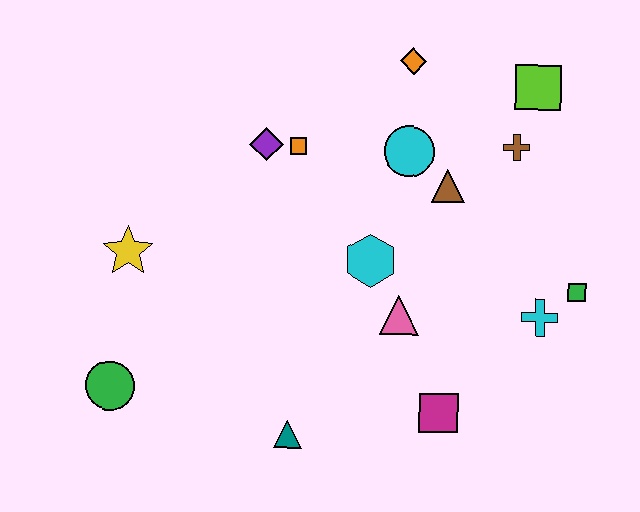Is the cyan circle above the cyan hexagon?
Yes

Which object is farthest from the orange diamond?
The green circle is farthest from the orange diamond.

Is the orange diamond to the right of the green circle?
Yes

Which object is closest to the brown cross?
The lime square is closest to the brown cross.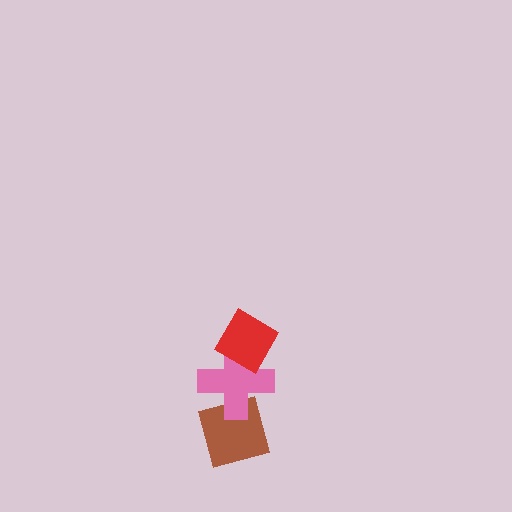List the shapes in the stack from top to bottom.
From top to bottom: the red diamond, the pink cross, the brown square.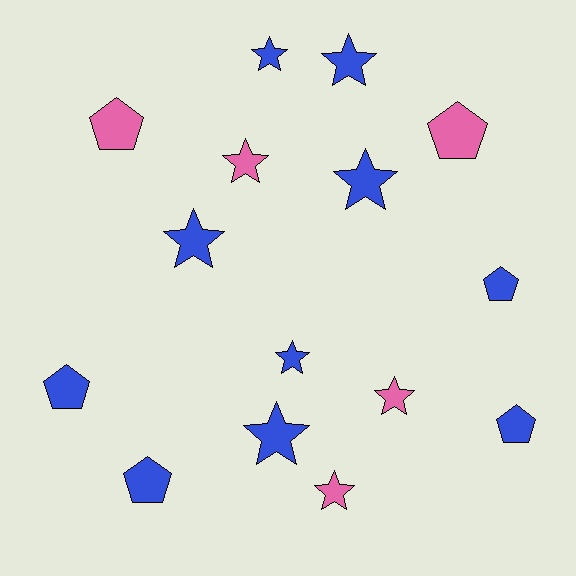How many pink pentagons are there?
There are 2 pink pentagons.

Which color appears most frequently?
Blue, with 10 objects.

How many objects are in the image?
There are 15 objects.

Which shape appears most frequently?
Star, with 9 objects.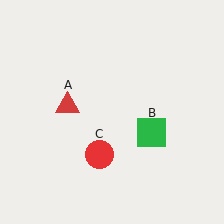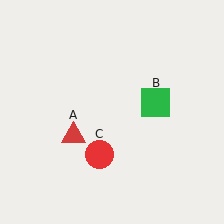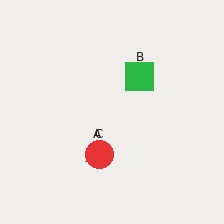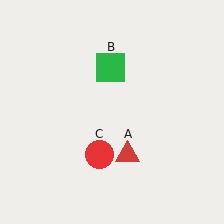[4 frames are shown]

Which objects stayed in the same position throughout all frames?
Red circle (object C) remained stationary.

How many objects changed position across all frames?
2 objects changed position: red triangle (object A), green square (object B).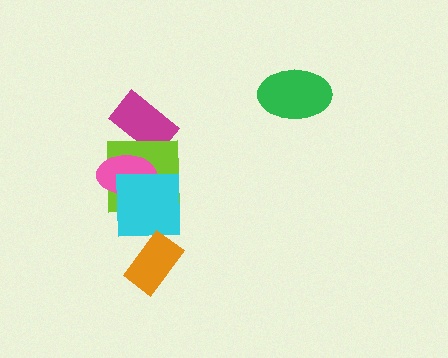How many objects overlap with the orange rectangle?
0 objects overlap with the orange rectangle.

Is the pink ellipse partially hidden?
Yes, it is partially covered by another shape.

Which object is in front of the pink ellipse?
The cyan square is in front of the pink ellipse.